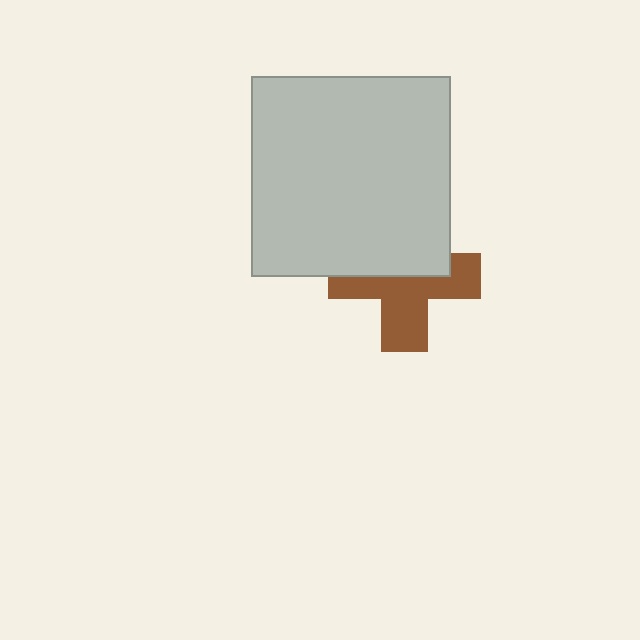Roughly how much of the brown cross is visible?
About half of it is visible (roughly 54%).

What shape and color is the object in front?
The object in front is a light gray square.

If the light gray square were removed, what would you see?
You would see the complete brown cross.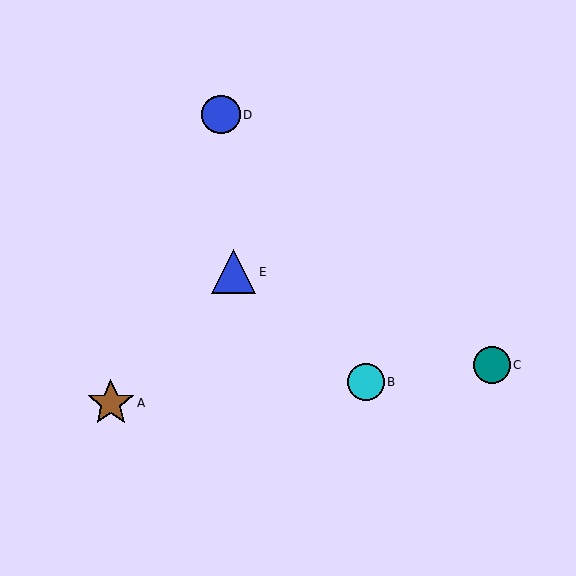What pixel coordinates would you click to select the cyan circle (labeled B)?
Click at (366, 382) to select the cyan circle B.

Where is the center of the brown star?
The center of the brown star is at (111, 403).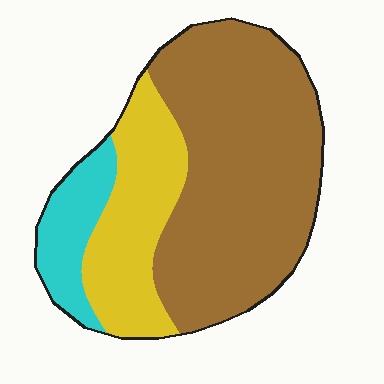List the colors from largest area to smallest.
From largest to smallest: brown, yellow, cyan.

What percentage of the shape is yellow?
Yellow covers roughly 25% of the shape.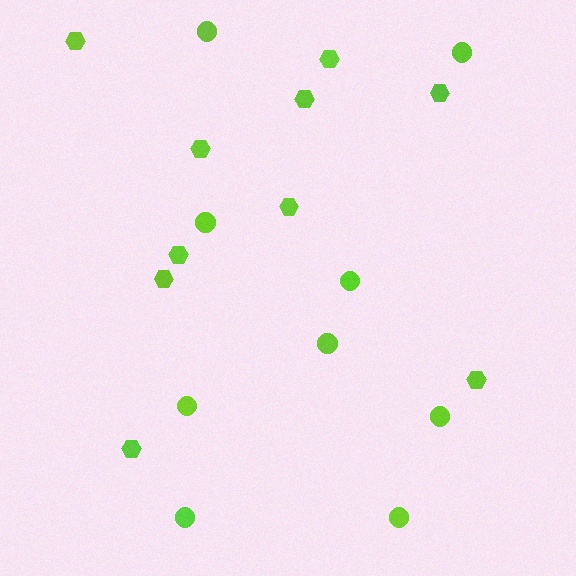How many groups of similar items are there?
There are 2 groups: one group of circles (9) and one group of hexagons (10).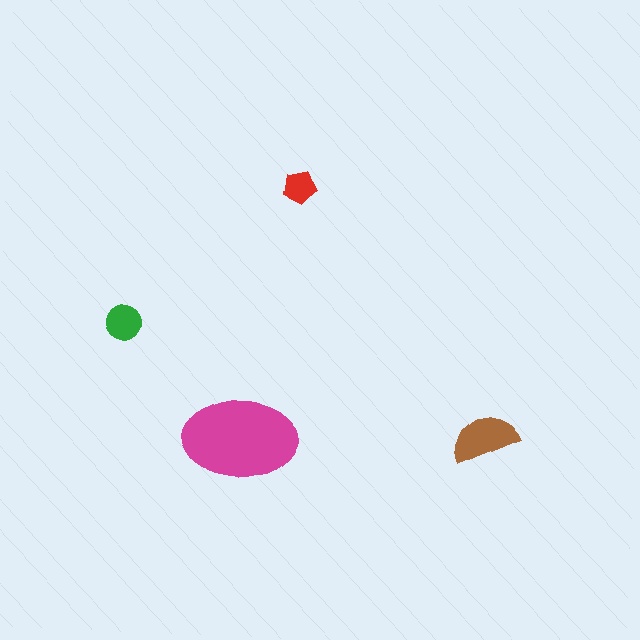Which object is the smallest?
The red pentagon.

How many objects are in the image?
There are 4 objects in the image.